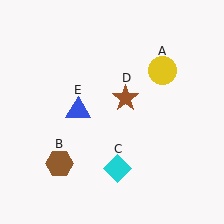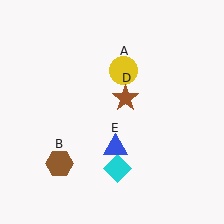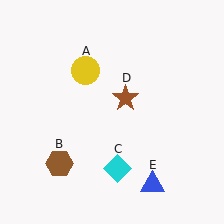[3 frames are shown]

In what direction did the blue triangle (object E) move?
The blue triangle (object E) moved down and to the right.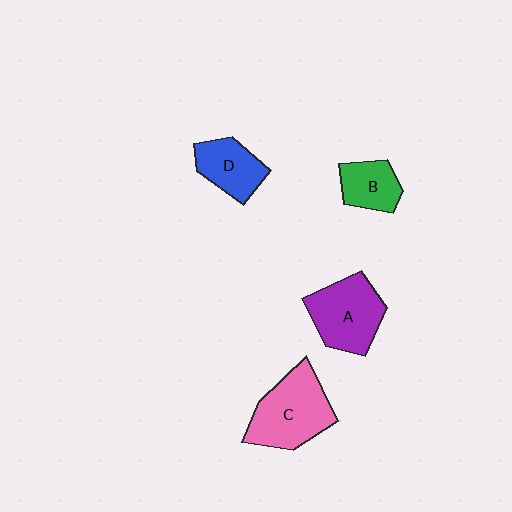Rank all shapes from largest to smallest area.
From largest to smallest: C (pink), A (purple), D (blue), B (green).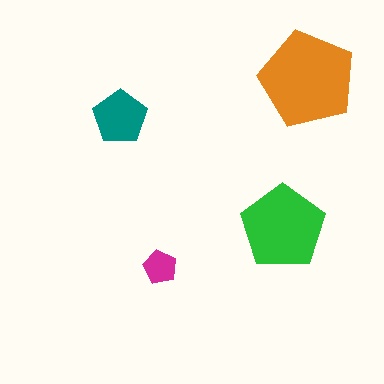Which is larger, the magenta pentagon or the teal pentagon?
The teal one.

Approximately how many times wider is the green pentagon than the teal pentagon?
About 1.5 times wider.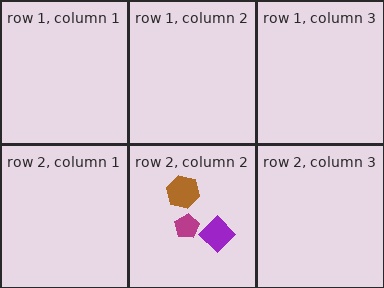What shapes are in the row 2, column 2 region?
The magenta pentagon, the purple diamond, the brown hexagon.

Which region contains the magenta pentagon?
The row 2, column 2 region.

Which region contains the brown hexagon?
The row 2, column 2 region.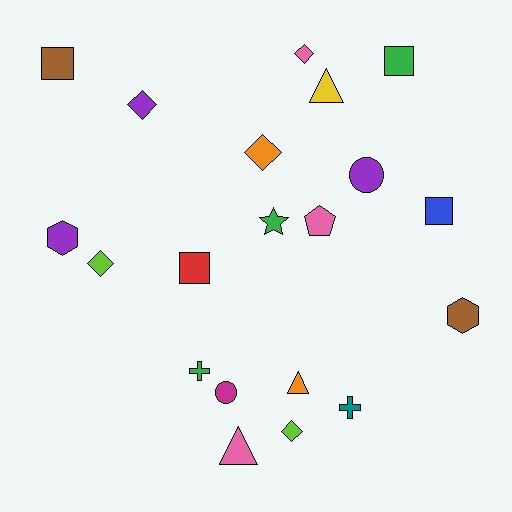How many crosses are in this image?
There are 2 crosses.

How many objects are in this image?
There are 20 objects.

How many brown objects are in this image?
There are 2 brown objects.